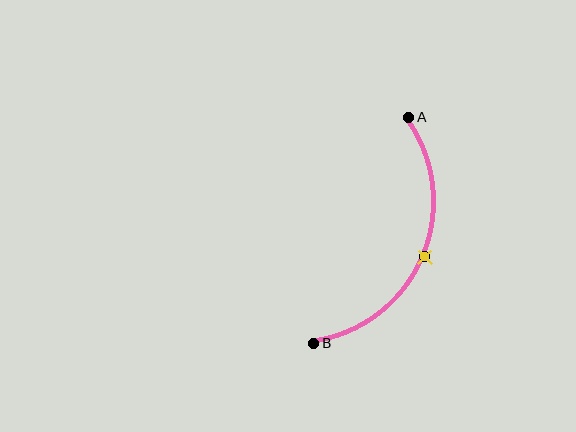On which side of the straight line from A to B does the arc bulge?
The arc bulges to the right of the straight line connecting A and B.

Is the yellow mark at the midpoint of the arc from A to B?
Yes. The yellow mark lies on the arc at equal arc-length from both A and B — it is the arc midpoint.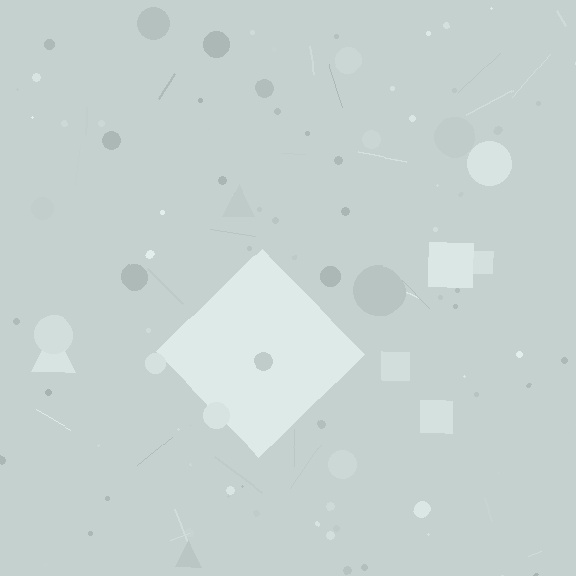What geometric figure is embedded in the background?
A diamond is embedded in the background.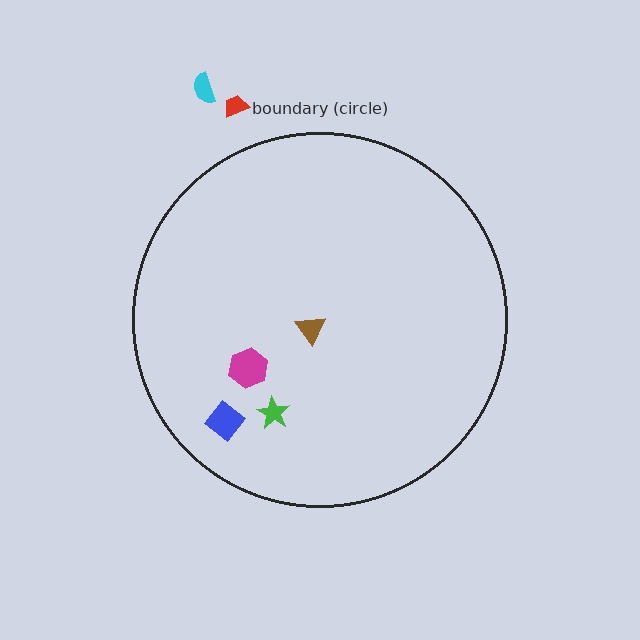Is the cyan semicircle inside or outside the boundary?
Outside.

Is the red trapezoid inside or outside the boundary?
Outside.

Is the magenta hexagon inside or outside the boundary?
Inside.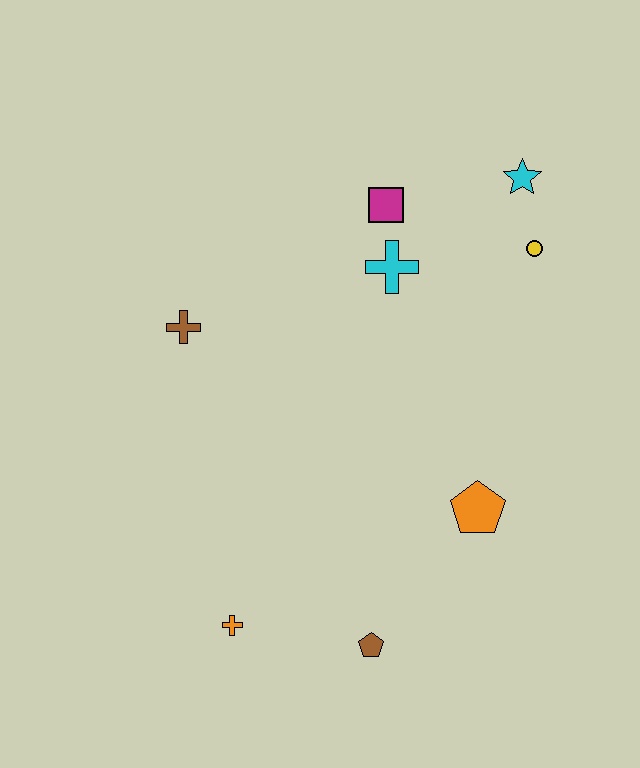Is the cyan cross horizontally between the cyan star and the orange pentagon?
No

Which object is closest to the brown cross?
The cyan cross is closest to the brown cross.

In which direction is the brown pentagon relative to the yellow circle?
The brown pentagon is below the yellow circle.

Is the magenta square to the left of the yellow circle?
Yes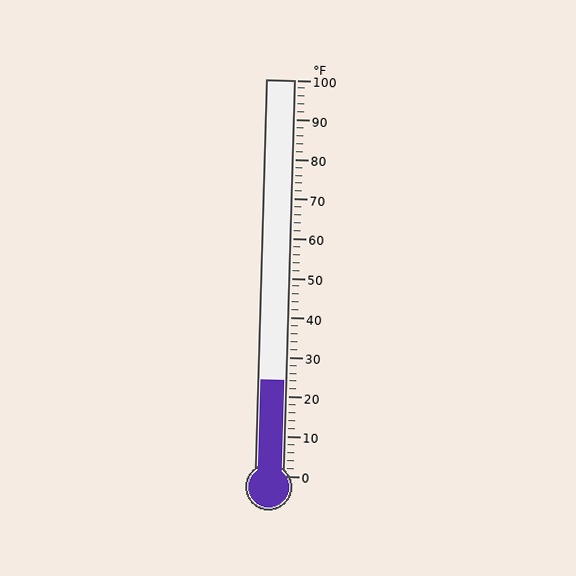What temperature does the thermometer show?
The thermometer shows approximately 24°F.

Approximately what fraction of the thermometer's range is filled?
The thermometer is filled to approximately 25% of its range.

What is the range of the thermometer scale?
The thermometer scale ranges from 0°F to 100°F.